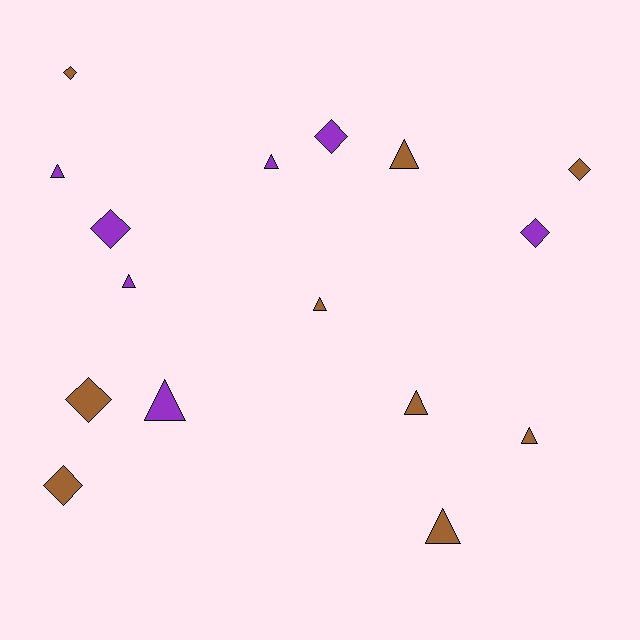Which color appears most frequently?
Brown, with 9 objects.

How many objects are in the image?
There are 16 objects.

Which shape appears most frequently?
Triangle, with 9 objects.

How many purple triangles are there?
There are 4 purple triangles.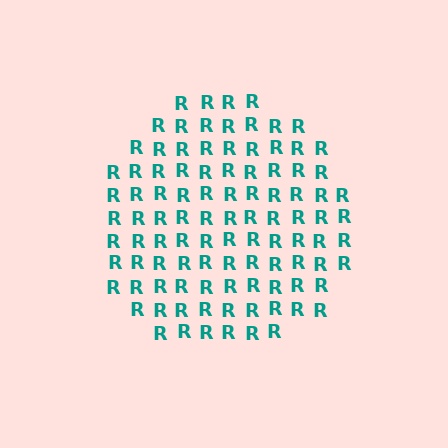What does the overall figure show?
The overall figure shows a circle.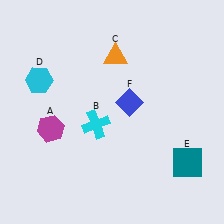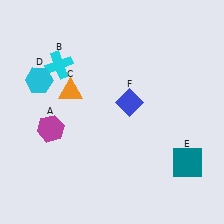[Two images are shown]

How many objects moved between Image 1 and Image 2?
2 objects moved between the two images.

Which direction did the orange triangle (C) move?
The orange triangle (C) moved left.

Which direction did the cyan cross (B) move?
The cyan cross (B) moved up.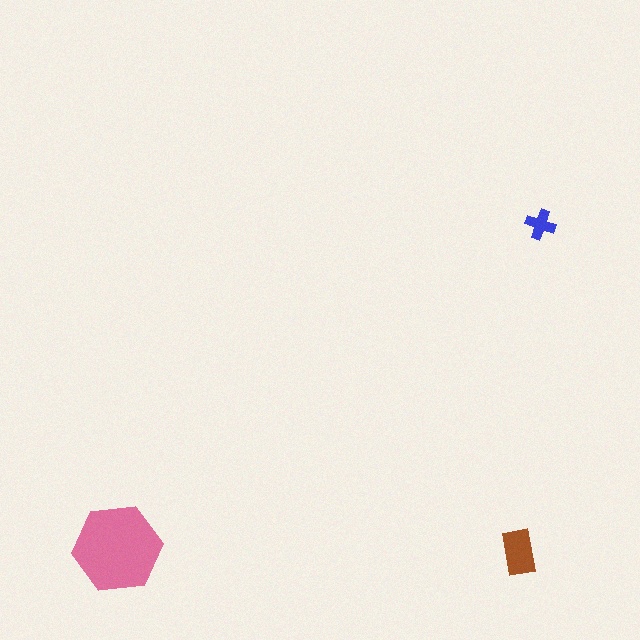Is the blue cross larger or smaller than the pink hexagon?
Smaller.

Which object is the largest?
The pink hexagon.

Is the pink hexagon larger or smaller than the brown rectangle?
Larger.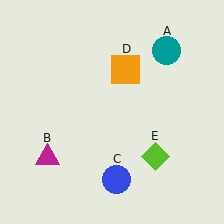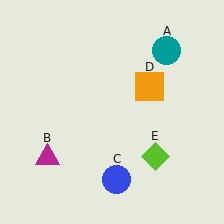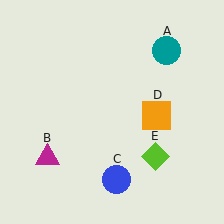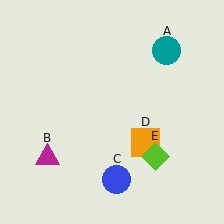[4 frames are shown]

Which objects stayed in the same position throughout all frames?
Teal circle (object A) and magenta triangle (object B) and blue circle (object C) and lime diamond (object E) remained stationary.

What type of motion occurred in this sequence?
The orange square (object D) rotated clockwise around the center of the scene.